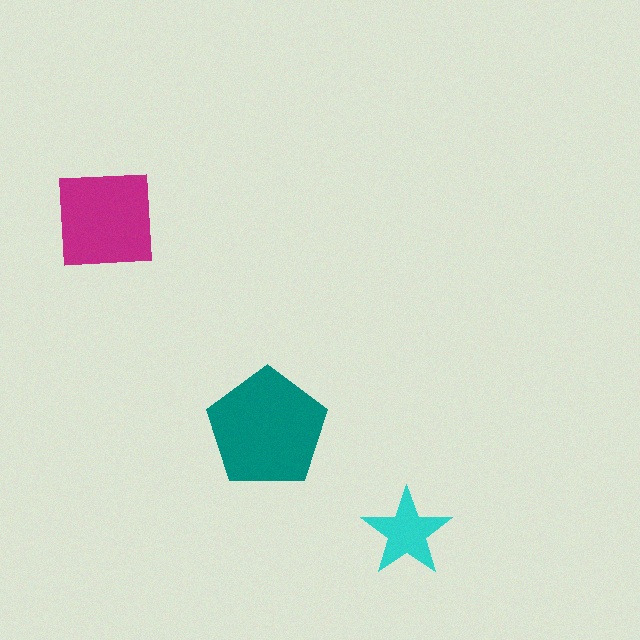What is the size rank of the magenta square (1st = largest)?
2nd.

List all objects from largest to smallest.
The teal pentagon, the magenta square, the cyan star.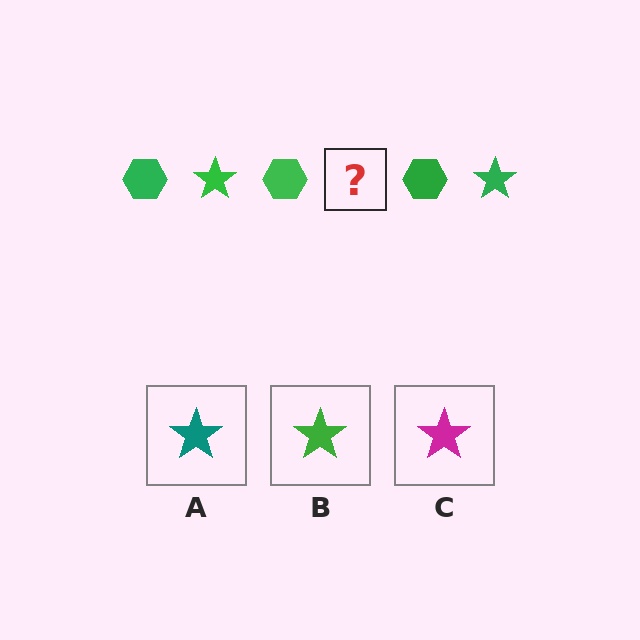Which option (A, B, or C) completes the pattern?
B.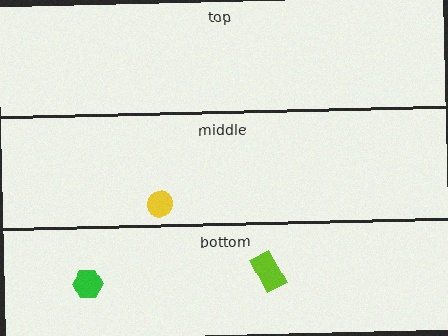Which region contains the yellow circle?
The middle region.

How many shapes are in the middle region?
1.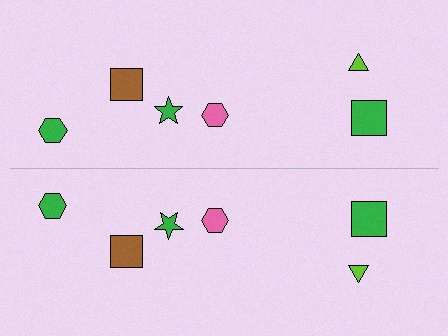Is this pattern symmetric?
Yes, this pattern has bilateral (reflection) symmetry.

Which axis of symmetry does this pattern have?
The pattern has a horizontal axis of symmetry running through the center of the image.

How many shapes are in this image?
There are 12 shapes in this image.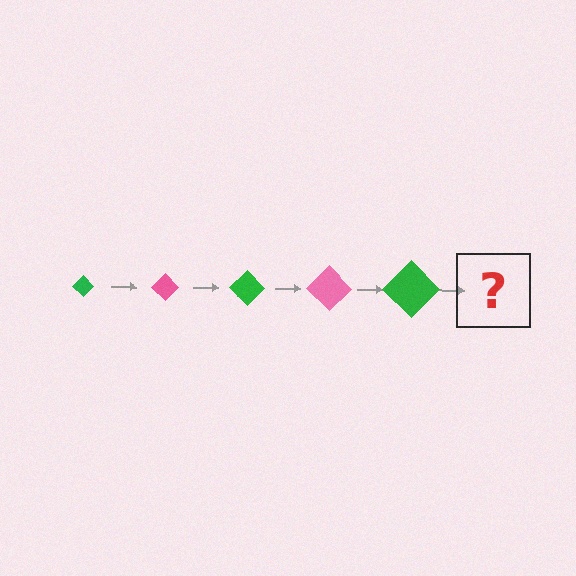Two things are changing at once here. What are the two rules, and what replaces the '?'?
The two rules are that the diamond grows larger each step and the color cycles through green and pink. The '?' should be a pink diamond, larger than the previous one.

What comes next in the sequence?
The next element should be a pink diamond, larger than the previous one.